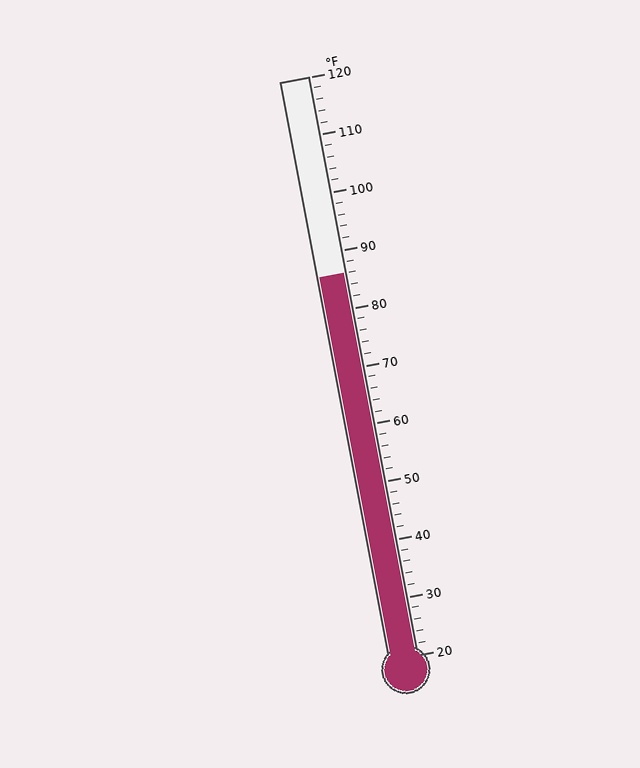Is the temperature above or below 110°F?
The temperature is below 110°F.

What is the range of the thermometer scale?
The thermometer scale ranges from 20°F to 120°F.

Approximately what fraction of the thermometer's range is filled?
The thermometer is filled to approximately 65% of its range.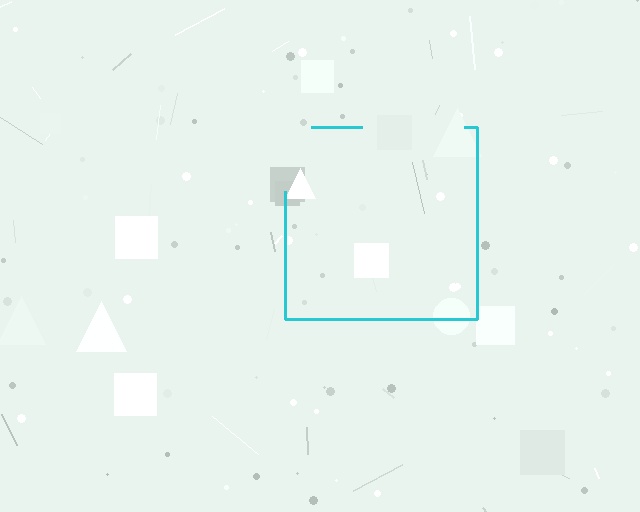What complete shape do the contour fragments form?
The contour fragments form a square.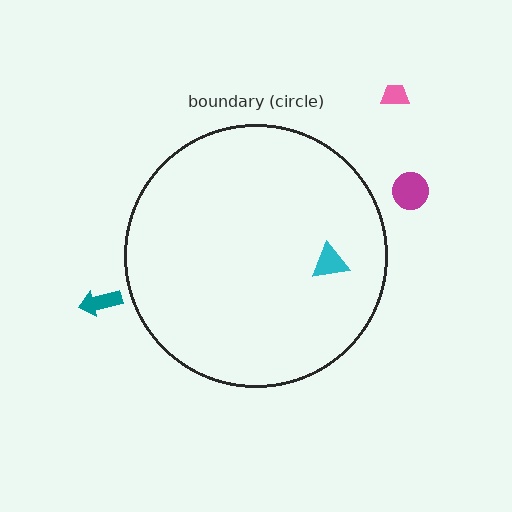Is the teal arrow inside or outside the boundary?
Outside.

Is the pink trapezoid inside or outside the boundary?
Outside.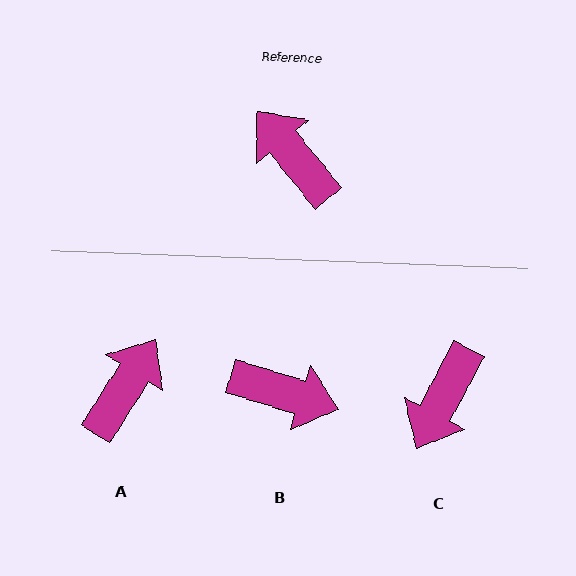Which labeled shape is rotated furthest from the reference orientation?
B, about 147 degrees away.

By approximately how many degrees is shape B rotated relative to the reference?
Approximately 147 degrees clockwise.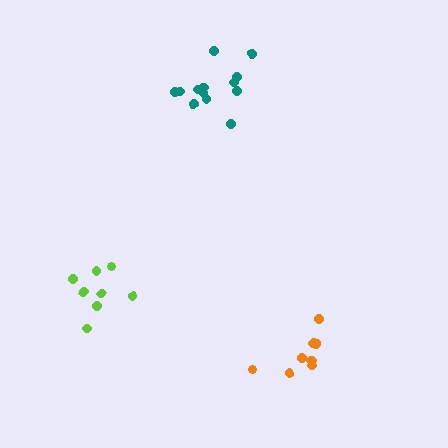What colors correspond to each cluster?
The clusters are colored: orange, lime, teal.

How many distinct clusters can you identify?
There are 3 distinct clusters.